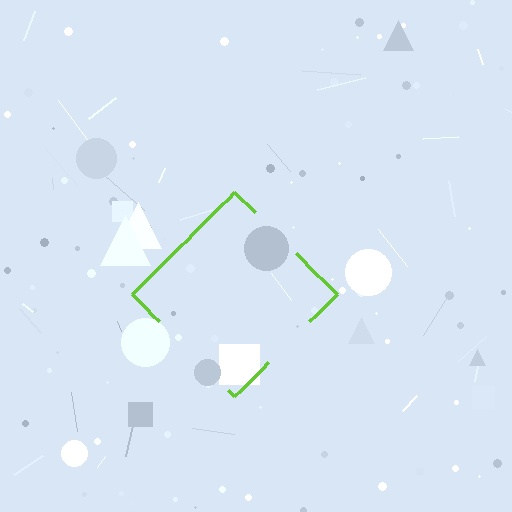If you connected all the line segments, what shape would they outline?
They would outline a diamond.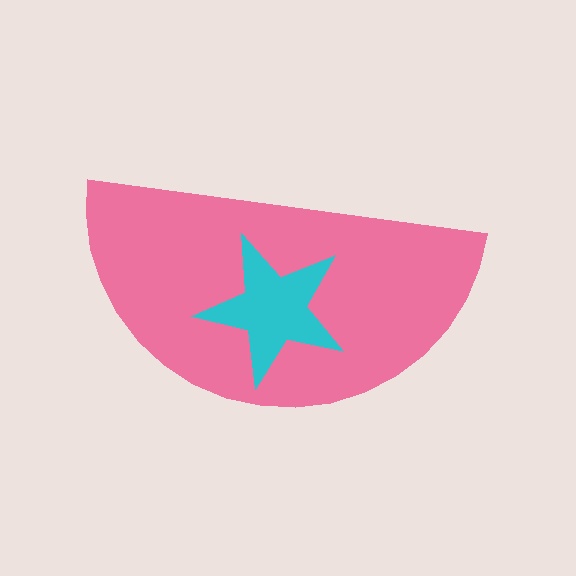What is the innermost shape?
The cyan star.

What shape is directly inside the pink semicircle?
The cyan star.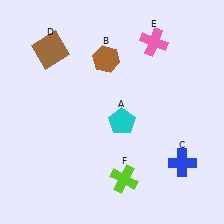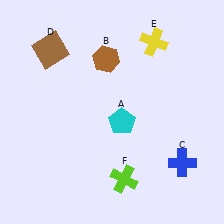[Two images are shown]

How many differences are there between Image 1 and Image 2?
There is 1 difference between the two images.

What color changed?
The cross (E) changed from pink in Image 1 to yellow in Image 2.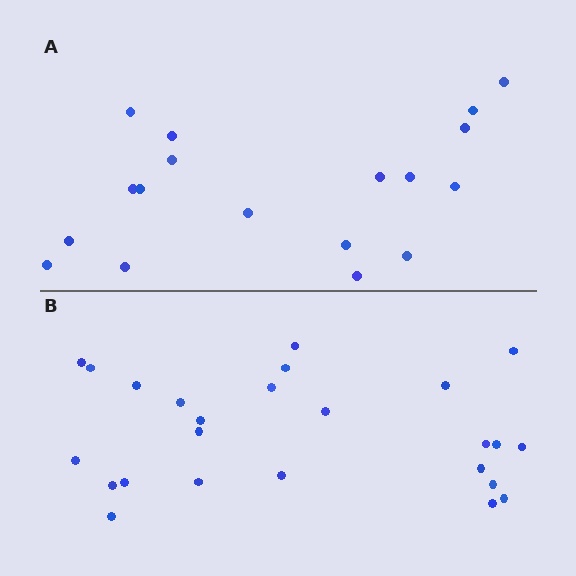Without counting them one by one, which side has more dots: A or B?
Region B (the bottom region) has more dots.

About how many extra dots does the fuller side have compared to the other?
Region B has roughly 8 or so more dots than region A.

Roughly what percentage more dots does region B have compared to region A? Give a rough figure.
About 40% more.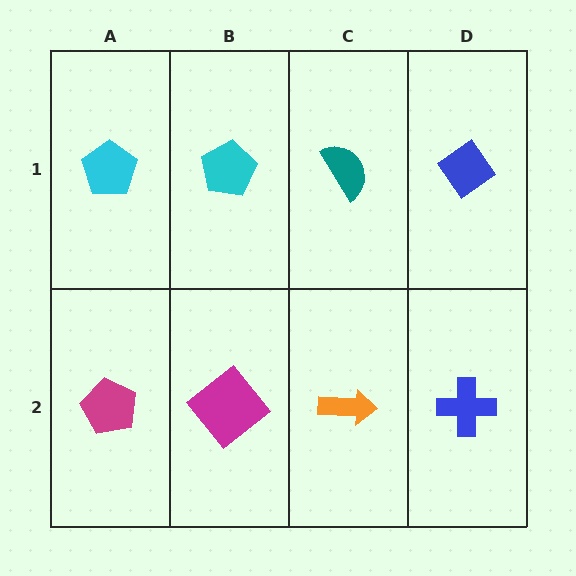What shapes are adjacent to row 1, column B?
A magenta diamond (row 2, column B), a cyan pentagon (row 1, column A), a teal semicircle (row 1, column C).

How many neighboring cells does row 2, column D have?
2.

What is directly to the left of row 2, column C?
A magenta diamond.